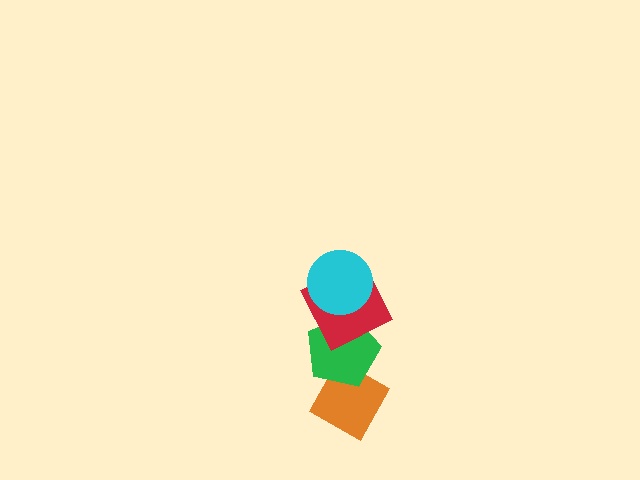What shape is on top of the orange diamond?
The green pentagon is on top of the orange diamond.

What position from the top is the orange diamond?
The orange diamond is 4th from the top.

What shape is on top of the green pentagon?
The red square is on top of the green pentagon.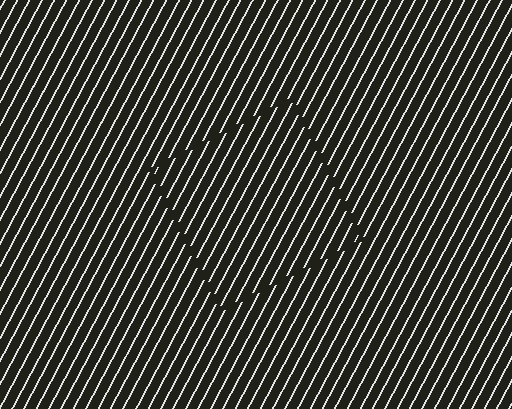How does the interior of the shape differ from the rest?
The interior of the shape contains the same grating, shifted by half a period — the contour is defined by the phase discontinuity where line-ends from the inner and outer gratings abut.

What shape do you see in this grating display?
An illusory square. The interior of the shape contains the same grating, shifted by half a period — the contour is defined by the phase discontinuity where line-ends from the inner and outer gratings abut.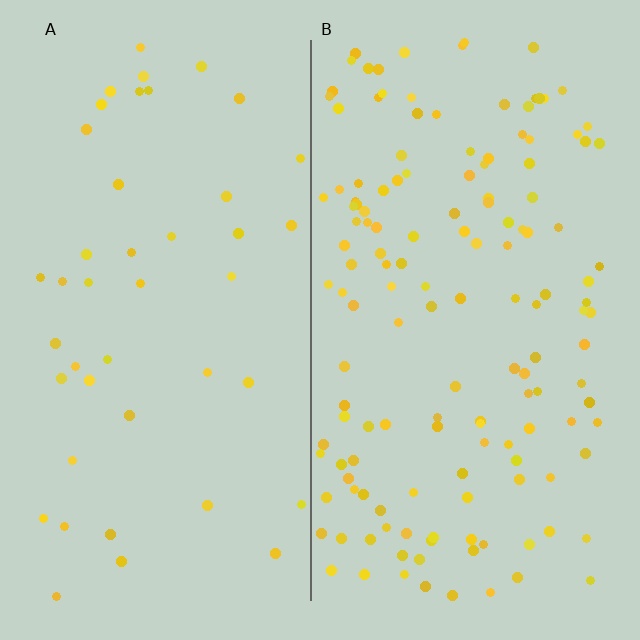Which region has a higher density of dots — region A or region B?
B (the right).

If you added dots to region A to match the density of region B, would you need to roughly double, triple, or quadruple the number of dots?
Approximately triple.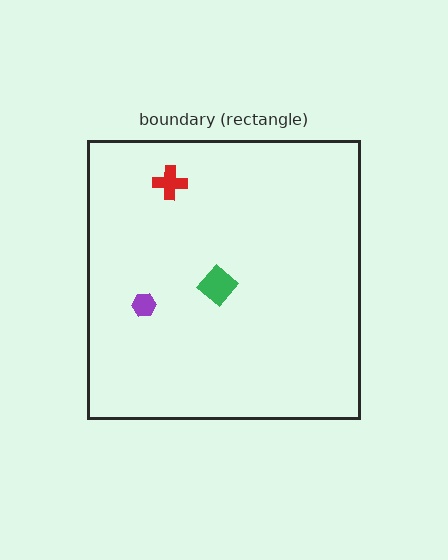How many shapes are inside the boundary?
3 inside, 0 outside.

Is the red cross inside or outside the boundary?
Inside.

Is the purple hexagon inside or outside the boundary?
Inside.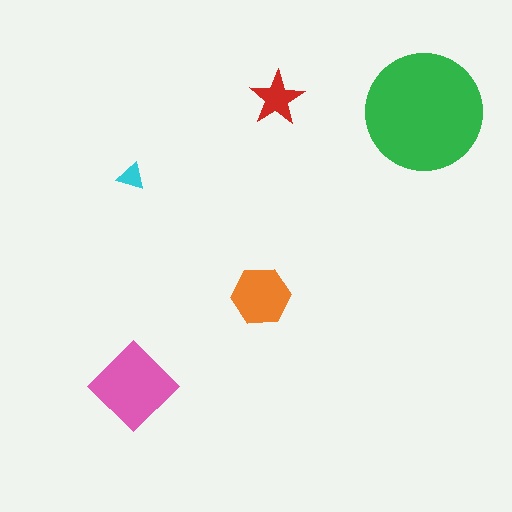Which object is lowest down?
The pink diamond is bottommost.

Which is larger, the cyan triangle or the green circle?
The green circle.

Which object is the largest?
The green circle.